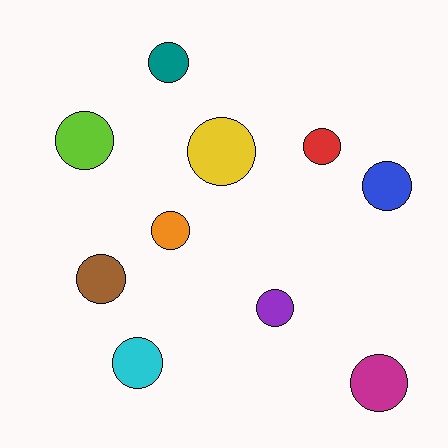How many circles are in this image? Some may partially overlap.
There are 10 circles.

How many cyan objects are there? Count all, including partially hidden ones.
There is 1 cyan object.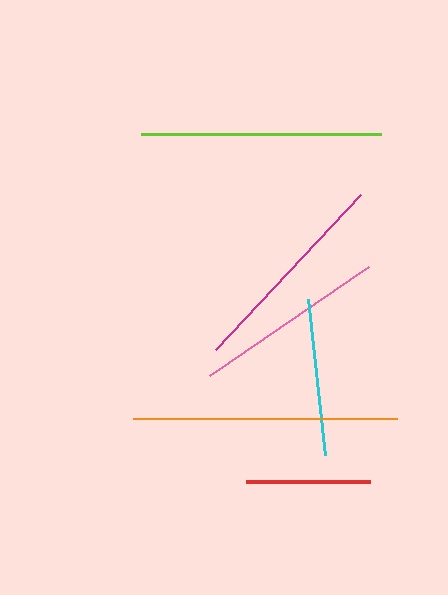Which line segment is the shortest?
The red line is the shortest at approximately 124 pixels.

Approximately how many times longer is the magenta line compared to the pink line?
The magenta line is approximately 1.1 times the length of the pink line.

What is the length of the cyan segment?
The cyan segment is approximately 157 pixels long.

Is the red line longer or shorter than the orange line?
The orange line is longer than the red line.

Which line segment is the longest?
The orange line is the longest at approximately 264 pixels.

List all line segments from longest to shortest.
From longest to shortest: orange, lime, magenta, pink, cyan, red.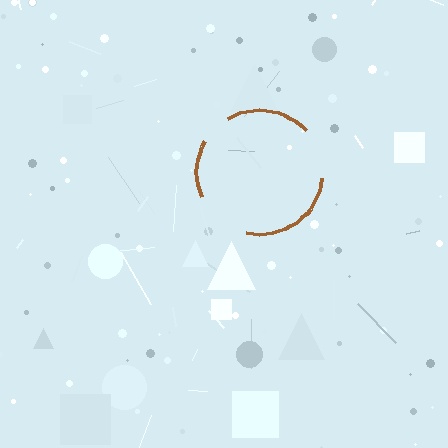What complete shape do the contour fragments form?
The contour fragments form a circle.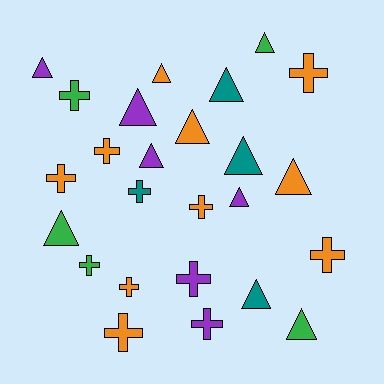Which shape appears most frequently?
Triangle, with 13 objects.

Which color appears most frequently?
Orange, with 10 objects.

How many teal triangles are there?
There are 3 teal triangles.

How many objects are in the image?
There are 25 objects.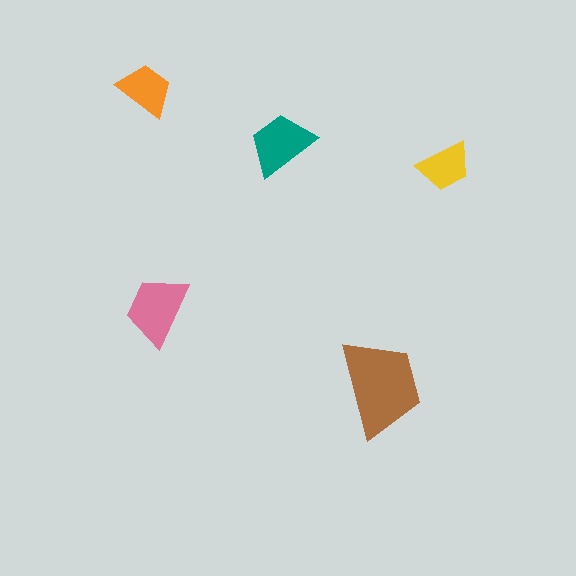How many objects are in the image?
There are 5 objects in the image.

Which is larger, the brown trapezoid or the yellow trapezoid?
The brown one.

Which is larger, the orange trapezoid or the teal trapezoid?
The teal one.